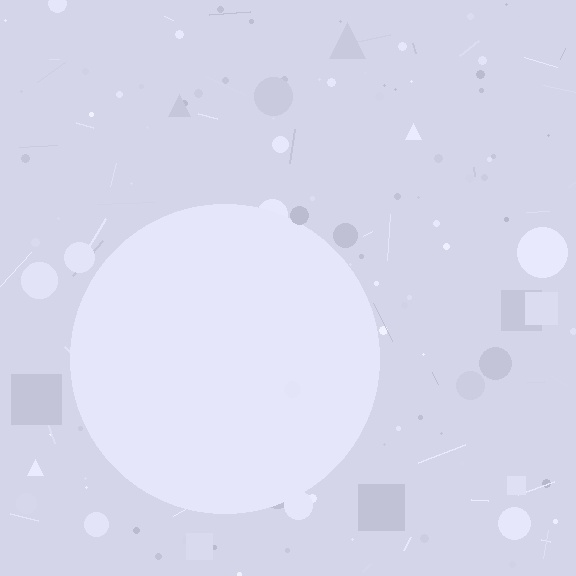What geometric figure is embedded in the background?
A circle is embedded in the background.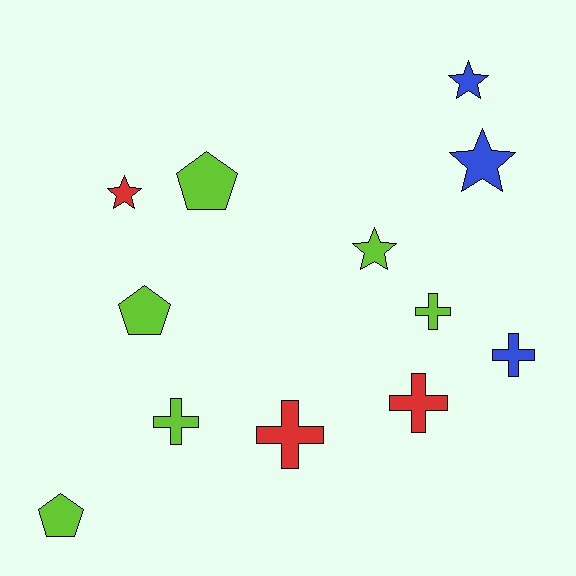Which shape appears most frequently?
Cross, with 5 objects.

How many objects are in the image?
There are 12 objects.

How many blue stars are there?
There are 2 blue stars.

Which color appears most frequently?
Lime, with 6 objects.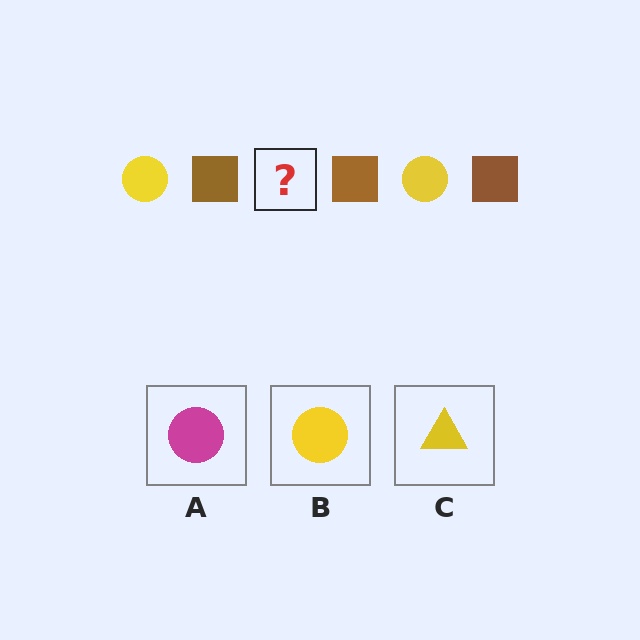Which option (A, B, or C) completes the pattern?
B.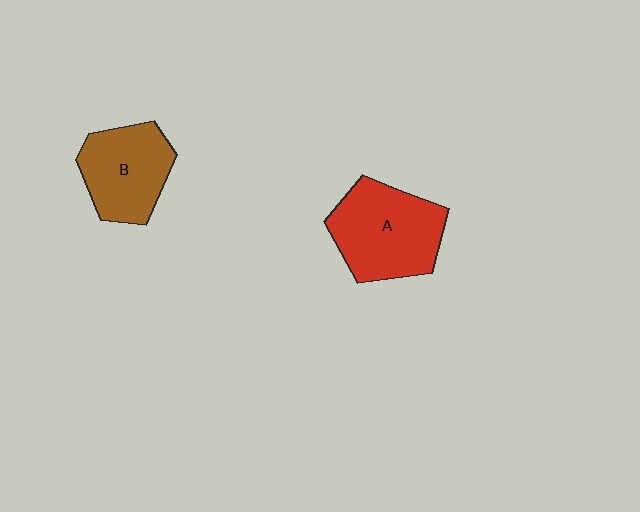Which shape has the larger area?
Shape A (red).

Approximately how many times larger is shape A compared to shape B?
Approximately 1.2 times.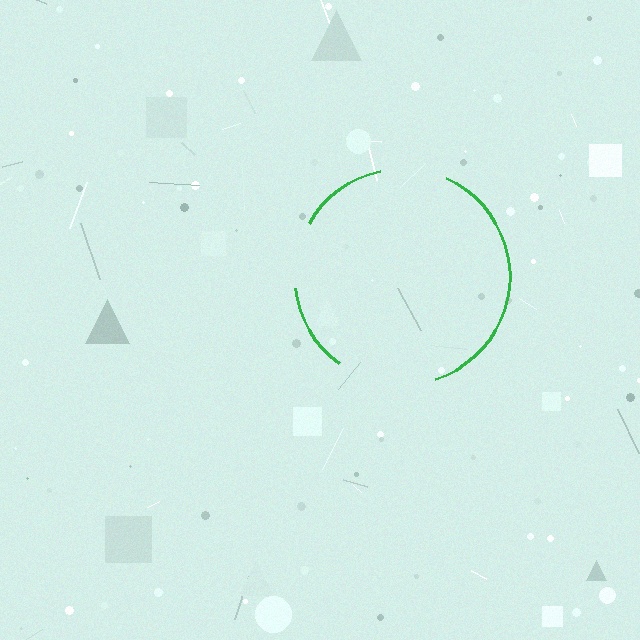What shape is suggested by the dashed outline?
The dashed outline suggests a circle.